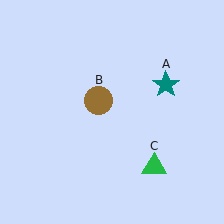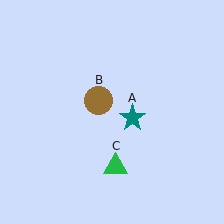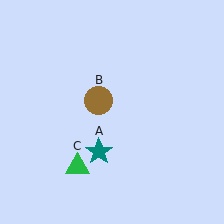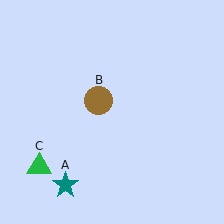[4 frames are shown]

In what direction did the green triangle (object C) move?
The green triangle (object C) moved left.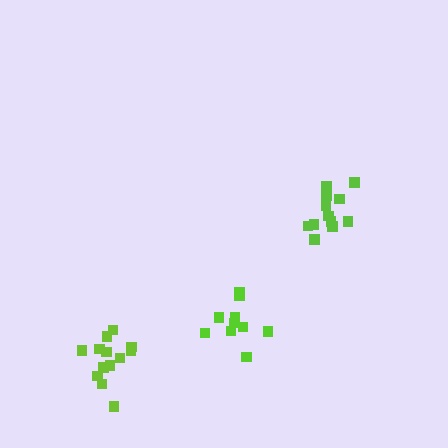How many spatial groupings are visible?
There are 3 spatial groupings.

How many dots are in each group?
Group 1: 13 dots, Group 2: 12 dots, Group 3: 10 dots (35 total).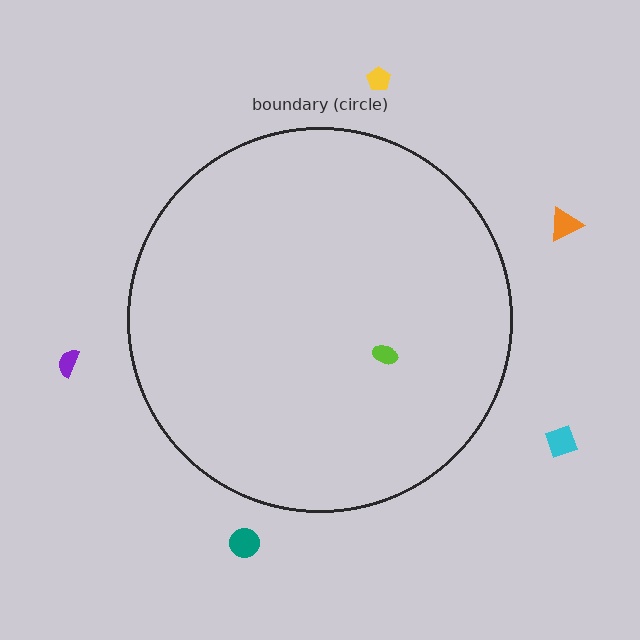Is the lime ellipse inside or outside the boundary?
Inside.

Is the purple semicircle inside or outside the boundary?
Outside.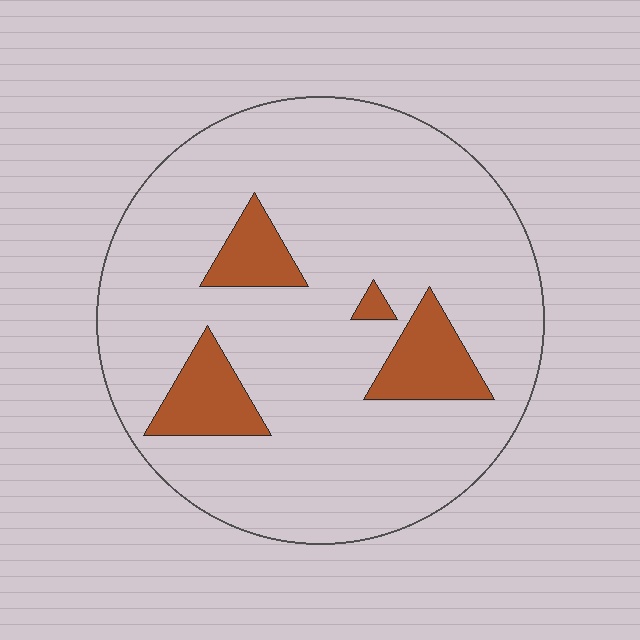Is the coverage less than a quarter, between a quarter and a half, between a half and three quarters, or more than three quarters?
Less than a quarter.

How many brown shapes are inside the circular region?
4.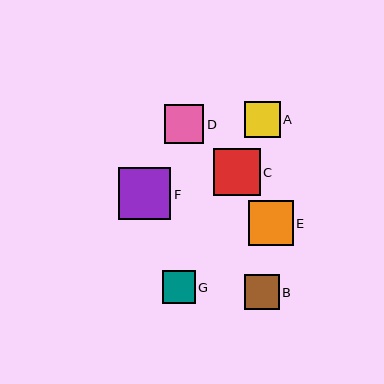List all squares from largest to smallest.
From largest to smallest: F, C, E, D, A, B, G.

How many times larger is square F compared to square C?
Square F is approximately 1.1 times the size of square C.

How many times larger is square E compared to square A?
Square E is approximately 1.2 times the size of square A.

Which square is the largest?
Square F is the largest with a size of approximately 52 pixels.